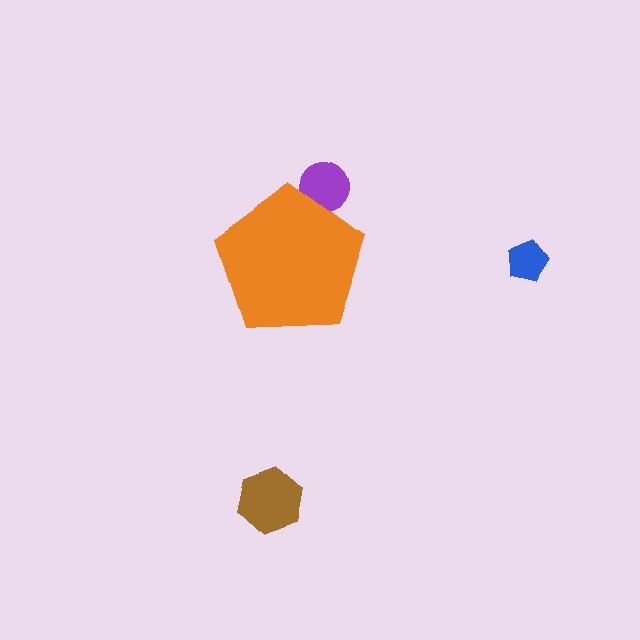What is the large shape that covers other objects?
An orange pentagon.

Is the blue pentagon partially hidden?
No, the blue pentagon is fully visible.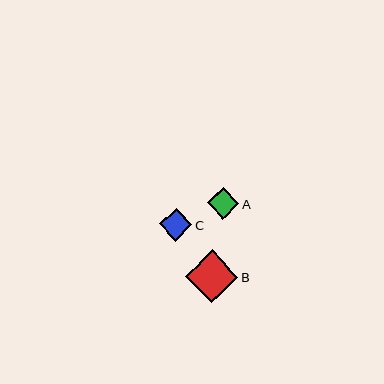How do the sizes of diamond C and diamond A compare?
Diamond C and diamond A are approximately the same size.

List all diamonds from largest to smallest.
From largest to smallest: B, C, A.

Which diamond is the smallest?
Diamond A is the smallest with a size of approximately 31 pixels.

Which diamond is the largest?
Diamond B is the largest with a size of approximately 52 pixels.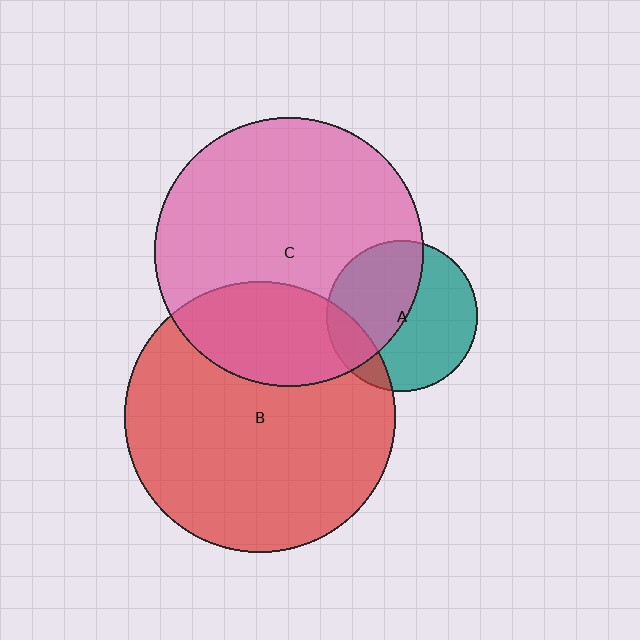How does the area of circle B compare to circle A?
Approximately 3.2 times.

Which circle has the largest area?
Circle B (red).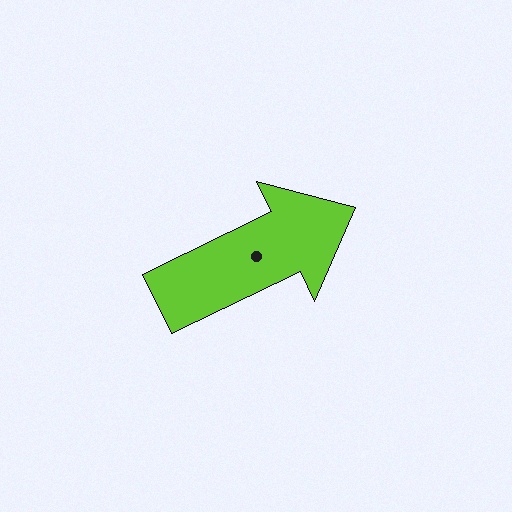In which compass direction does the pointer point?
Northeast.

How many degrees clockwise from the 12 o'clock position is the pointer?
Approximately 64 degrees.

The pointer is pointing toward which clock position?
Roughly 2 o'clock.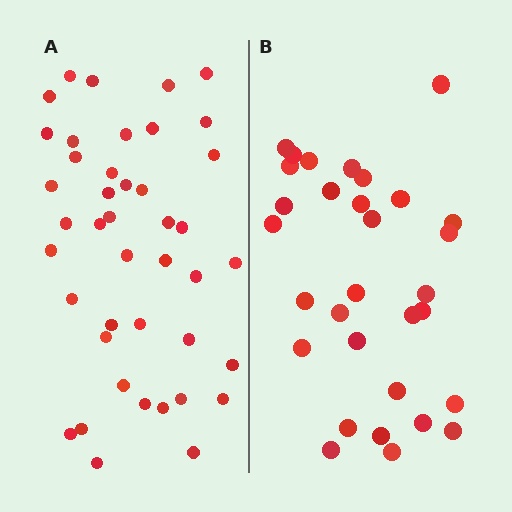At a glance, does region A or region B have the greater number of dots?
Region A (the left region) has more dots.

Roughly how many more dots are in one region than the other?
Region A has roughly 12 or so more dots than region B.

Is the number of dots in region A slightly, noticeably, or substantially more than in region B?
Region A has noticeably more, but not dramatically so. The ratio is roughly 1.4 to 1.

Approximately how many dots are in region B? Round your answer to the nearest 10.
About 30 dots. (The exact count is 31, which rounds to 30.)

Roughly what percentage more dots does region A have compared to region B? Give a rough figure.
About 35% more.